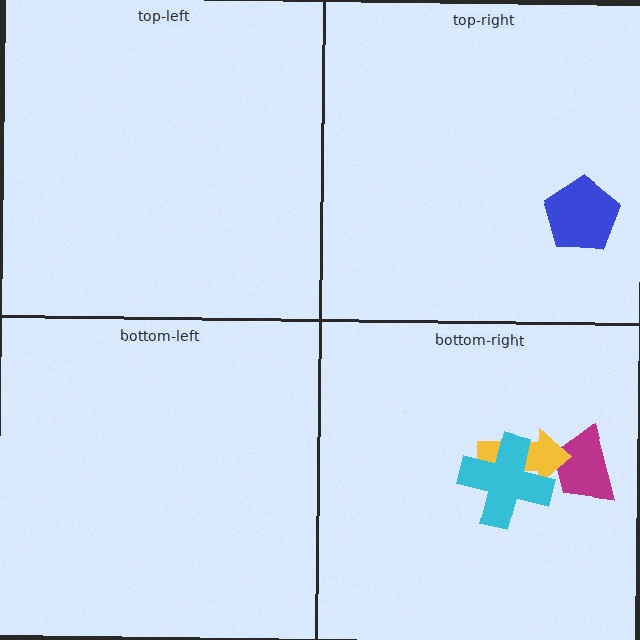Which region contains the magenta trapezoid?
The bottom-right region.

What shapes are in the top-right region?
The blue pentagon.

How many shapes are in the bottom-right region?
3.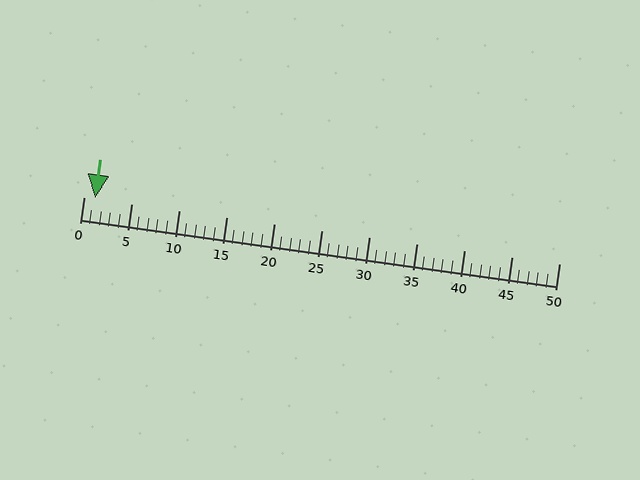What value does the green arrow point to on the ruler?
The green arrow points to approximately 1.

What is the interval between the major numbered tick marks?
The major tick marks are spaced 5 units apart.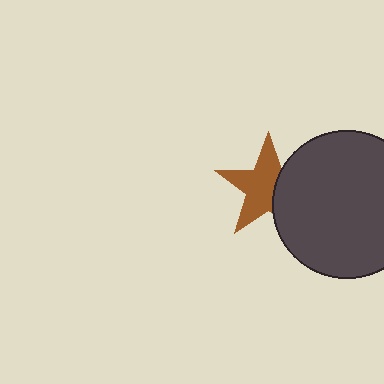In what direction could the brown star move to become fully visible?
The brown star could move left. That would shift it out from behind the dark gray circle entirely.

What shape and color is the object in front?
The object in front is a dark gray circle.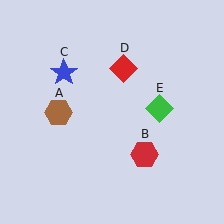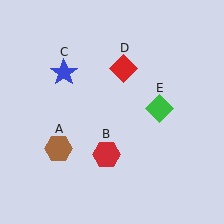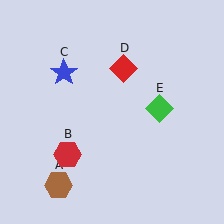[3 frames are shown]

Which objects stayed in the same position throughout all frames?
Blue star (object C) and red diamond (object D) and green diamond (object E) remained stationary.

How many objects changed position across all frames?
2 objects changed position: brown hexagon (object A), red hexagon (object B).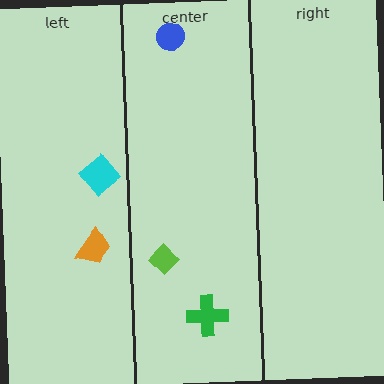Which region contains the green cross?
The center region.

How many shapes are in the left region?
2.